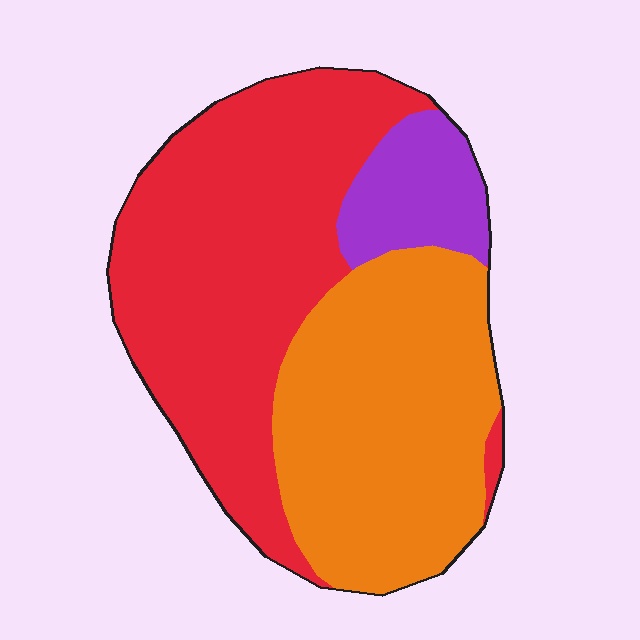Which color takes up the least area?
Purple, at roughly 10%.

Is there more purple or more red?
Red.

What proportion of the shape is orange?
Orange covers around 40% of the shape.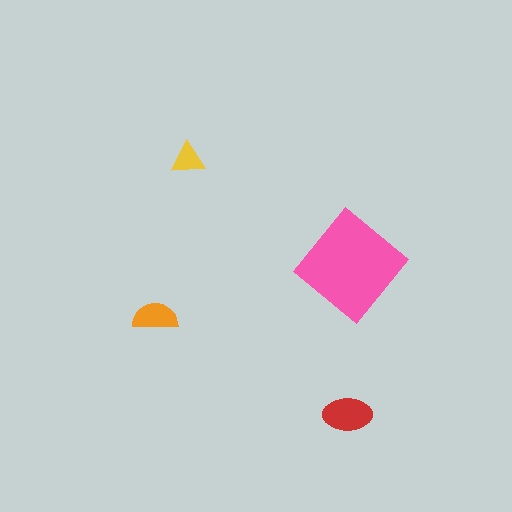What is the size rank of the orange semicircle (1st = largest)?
3rd.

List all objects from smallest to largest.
The yellow triangle, the orange semicircle, the red ellipse, the pink diamond.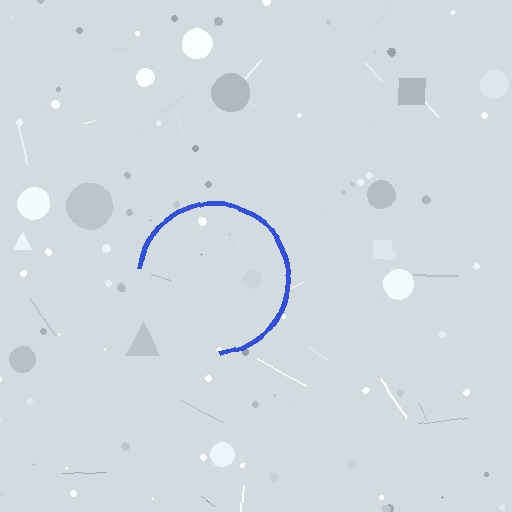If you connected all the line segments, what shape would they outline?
They would outline a circle.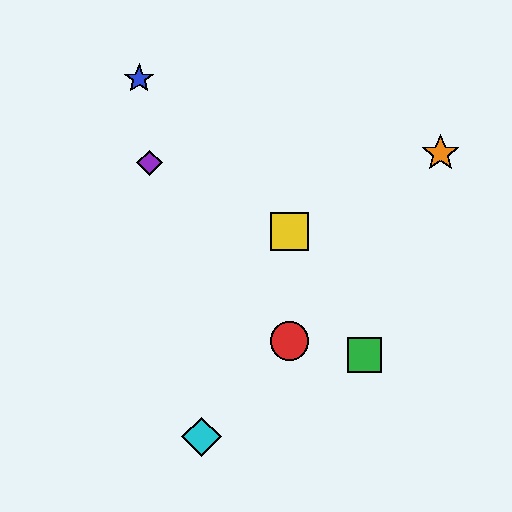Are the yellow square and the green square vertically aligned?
No, the yellow square is at x≈289 and the green square is at x≈365.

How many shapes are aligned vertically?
2 shapes (the red circle, the yellow square) are aligned vertically.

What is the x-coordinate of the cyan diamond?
The cyan diamond is at x≈201.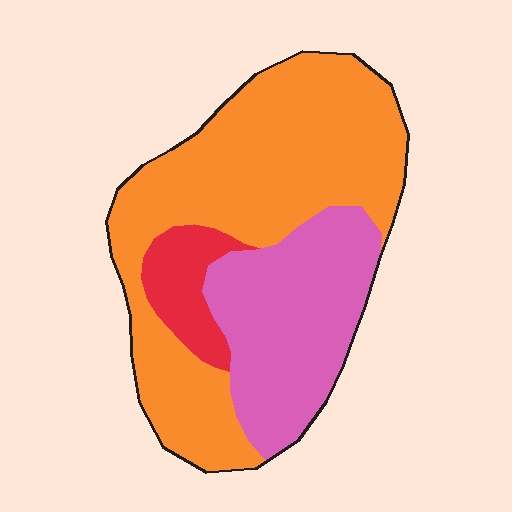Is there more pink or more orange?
Orange.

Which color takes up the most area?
Orange, at roughly 60%.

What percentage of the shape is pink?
Pink takes up about one third (1/3) of the shape.